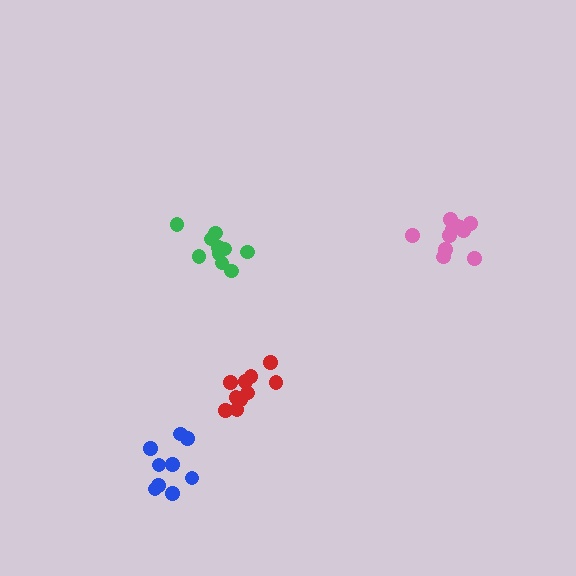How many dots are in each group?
Group 1: 10 dots, Group 2: 11 dots, Group 3: 9 dots, Group 4: 10 dots (40 total).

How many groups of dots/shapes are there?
There are 4 groups.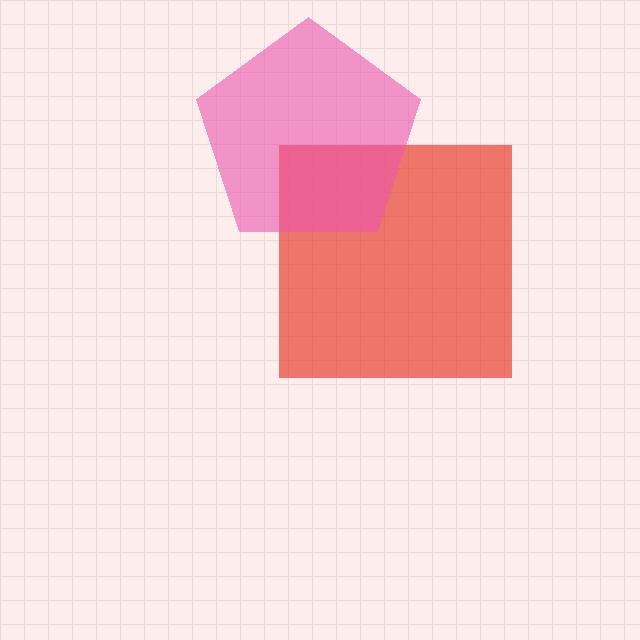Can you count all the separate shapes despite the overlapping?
Yes, there are 2 separate shapes.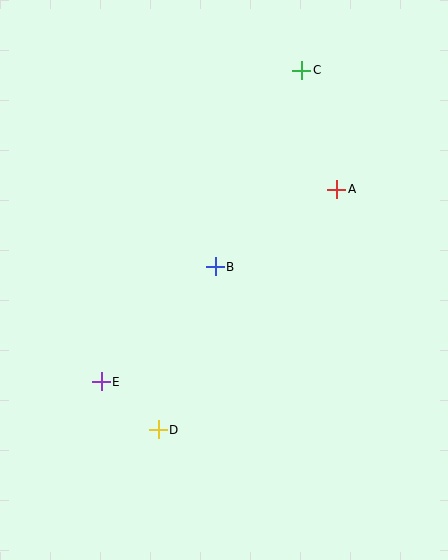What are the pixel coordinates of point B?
Point B is at (215, 267).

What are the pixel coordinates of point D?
Point D is at (158, 430).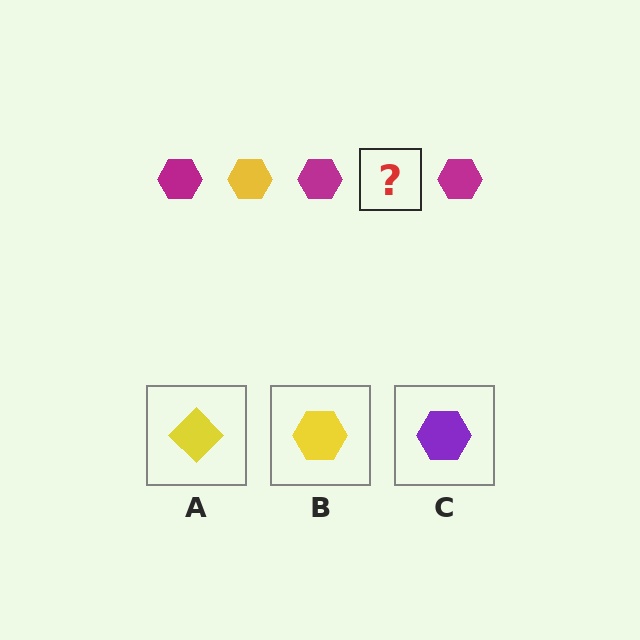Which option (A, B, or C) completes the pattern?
B.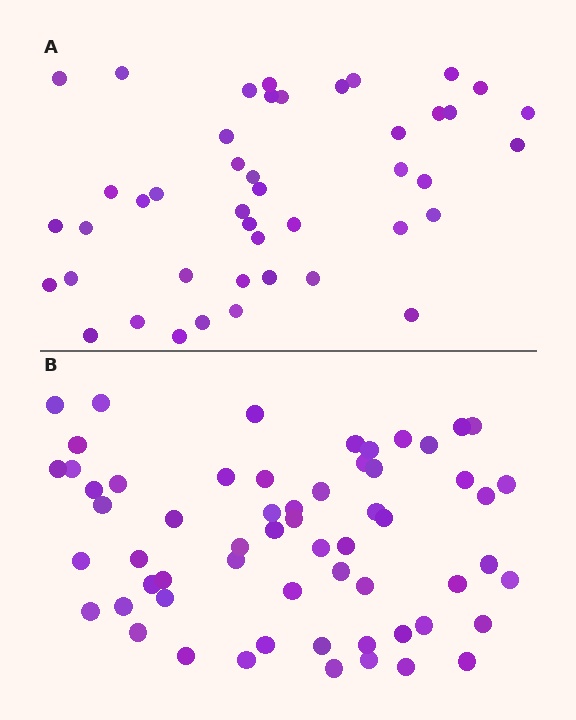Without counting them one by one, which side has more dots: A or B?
Region B (the bottom region) has more dots.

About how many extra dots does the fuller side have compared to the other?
Region B has approximately 15 more dots than region A.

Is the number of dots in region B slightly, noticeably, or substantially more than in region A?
Region B has noticeably more, but not dramatically so. The ratio is roughly 1.4 to 1.